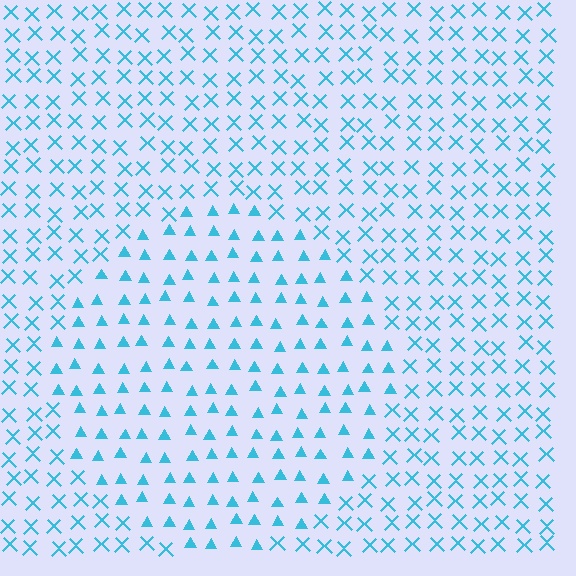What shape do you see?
I see a circle.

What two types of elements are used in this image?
The image uses triangles inside the circle region and X marks outside it.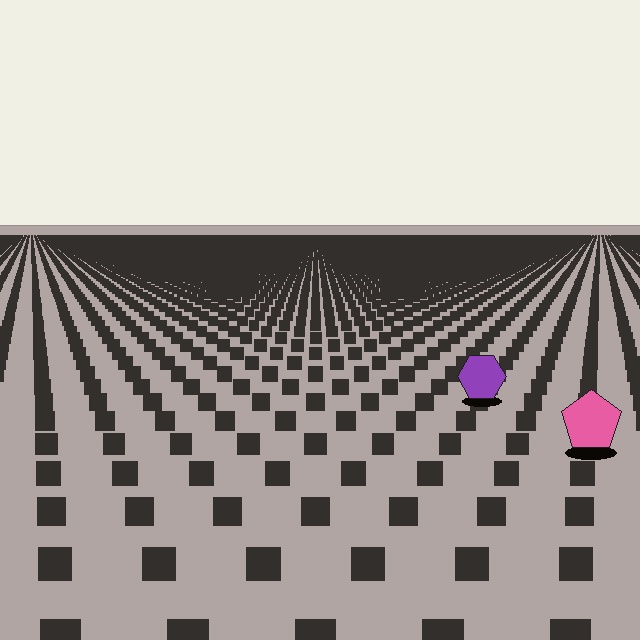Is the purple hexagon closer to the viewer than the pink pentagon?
No. The pink pentagon is closer — you can tell from the texture gradient: the ground texture is coarser near it.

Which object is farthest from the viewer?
The purple hexagon is farthest from the viewer. It appears smaller and the ground texture around it is denser.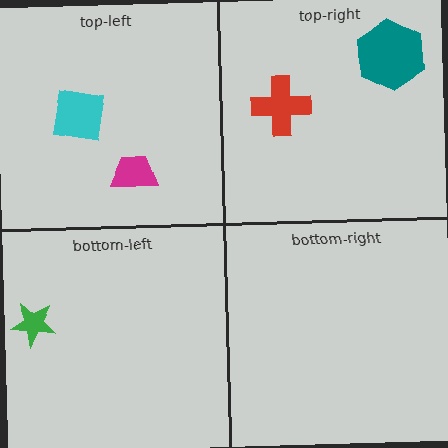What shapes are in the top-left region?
The cyan square, the magenta trapezoid.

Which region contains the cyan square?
The top-left region.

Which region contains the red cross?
The top-right region.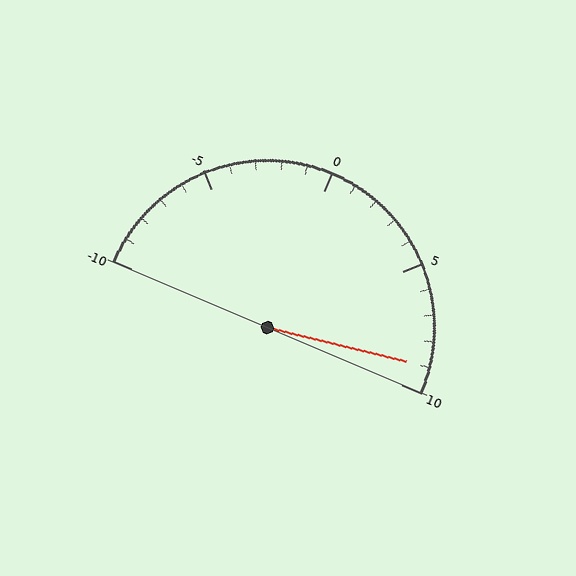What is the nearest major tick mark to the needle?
The nearest major tick mark is 10.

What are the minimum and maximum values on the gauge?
The gauge ranges from -10 to 10.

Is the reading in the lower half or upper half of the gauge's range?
The reading is in the upper half of the range (-10 to 10).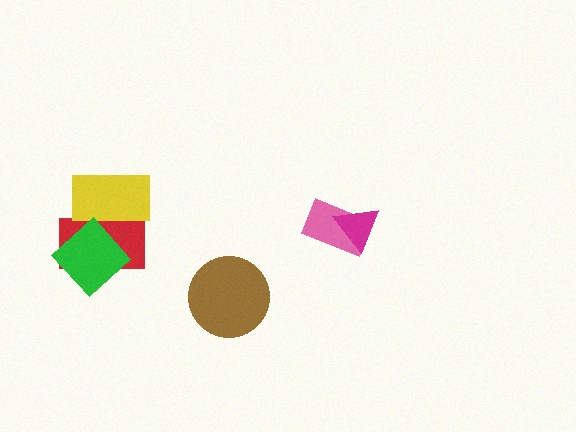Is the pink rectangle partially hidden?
Yes, it is partially covered by another shape.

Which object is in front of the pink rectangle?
The magenta triangle is in front of the pink rectangle.